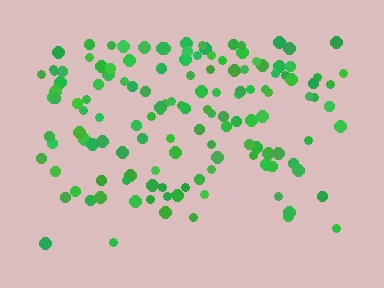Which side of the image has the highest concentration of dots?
The top.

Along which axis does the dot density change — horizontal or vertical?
Vertical.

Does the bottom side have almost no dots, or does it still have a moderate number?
Still a moderate number, just noticeably fewer than the top.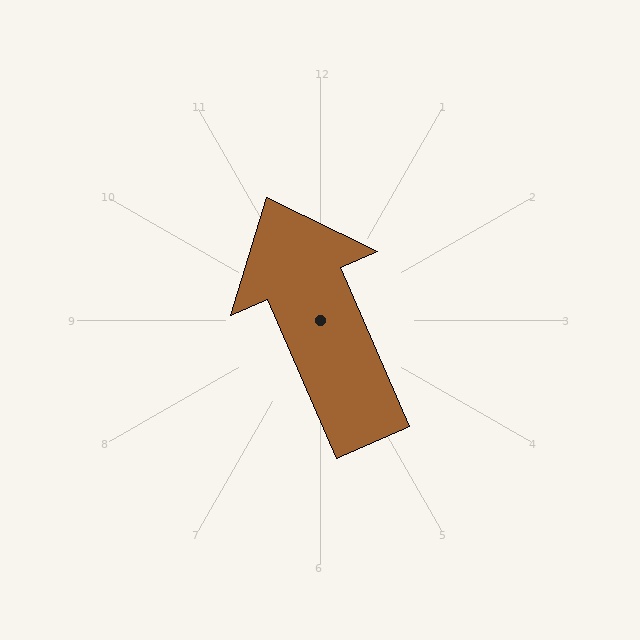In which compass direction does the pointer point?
Northwest.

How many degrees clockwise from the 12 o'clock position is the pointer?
Approximately 336 degrees.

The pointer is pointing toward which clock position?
Roughly 11 o'clock.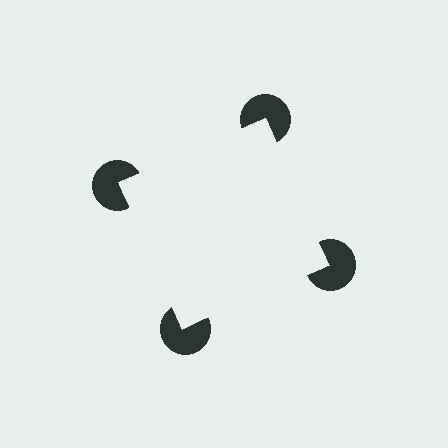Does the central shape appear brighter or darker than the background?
It typically appears slightly brighter than the background, even though no actual brightness change is drawn.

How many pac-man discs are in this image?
There are 4 — one at each vertex of the illusory square.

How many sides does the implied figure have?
4 sides.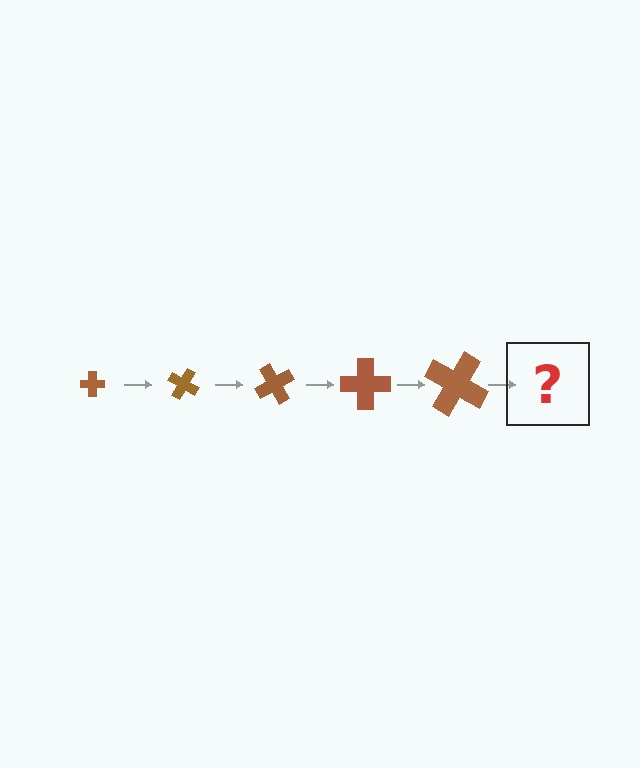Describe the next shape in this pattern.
It should be a cross, larger than the previous one and rotated 150 degrees from the start.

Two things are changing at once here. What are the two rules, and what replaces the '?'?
The two rules are that the cross grows larger each step and it rotates 30 degrees each step. The '?' should be a cross, larger than the previous one and rotated 150 degrees from the start.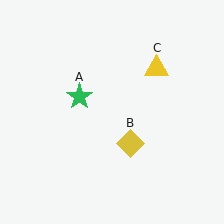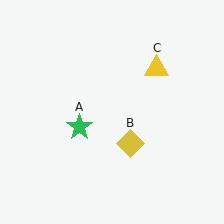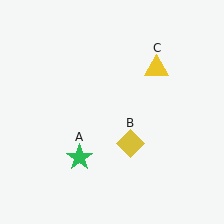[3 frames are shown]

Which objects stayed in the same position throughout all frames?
Yellow diamond (object B) and yellow triangle (object C) remained stationary.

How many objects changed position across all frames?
1 object changed position: green star (object A).